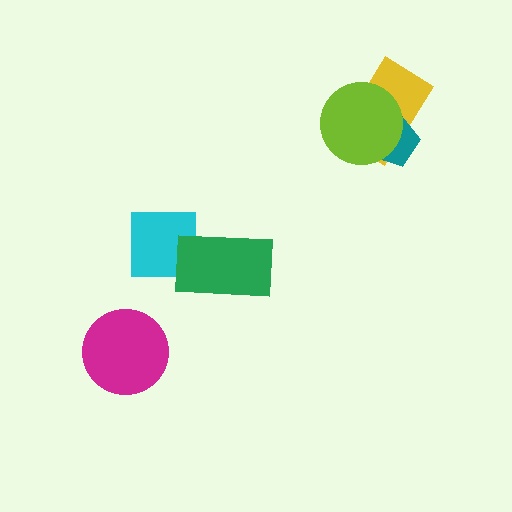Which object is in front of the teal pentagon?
The lime circle is in front of the teal pentagon.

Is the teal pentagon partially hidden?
Yes, it is partially covered by another shape.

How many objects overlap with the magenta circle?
0 objects overlap with the magenta circle.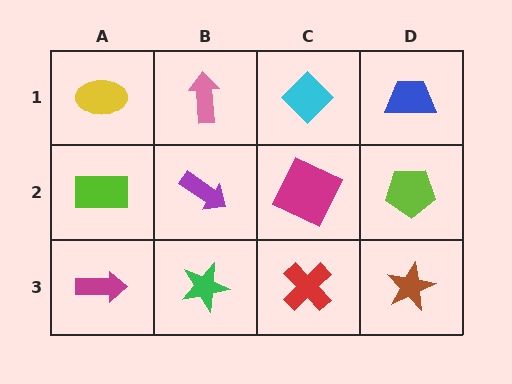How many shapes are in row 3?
4 shapes.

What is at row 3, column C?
A red cross.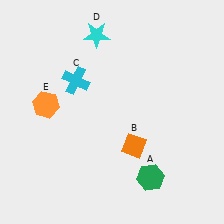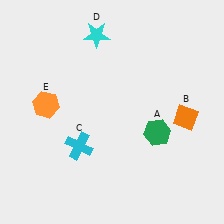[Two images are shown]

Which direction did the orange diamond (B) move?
The orange diamond (B) moved right.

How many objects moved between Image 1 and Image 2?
3 objects moved between the two images.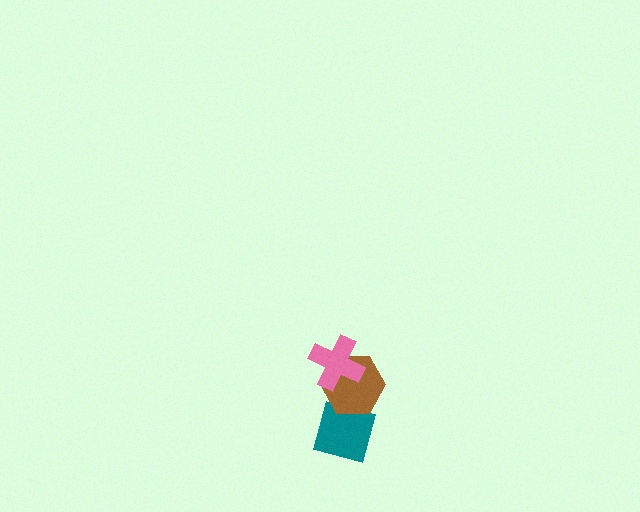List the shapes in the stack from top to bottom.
From top to bottom: the pink cross, the brown hexagon, the teal square.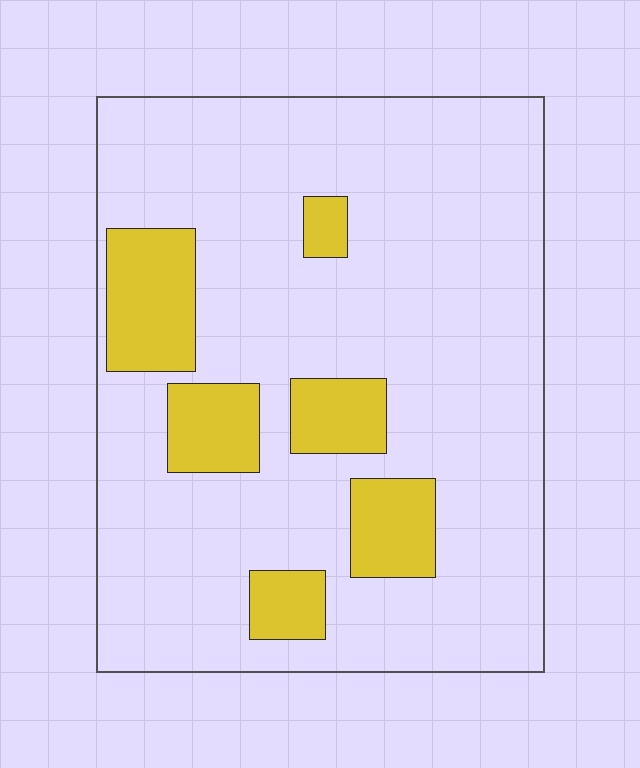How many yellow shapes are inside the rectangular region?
6.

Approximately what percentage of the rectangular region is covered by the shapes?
Approximately 20%.